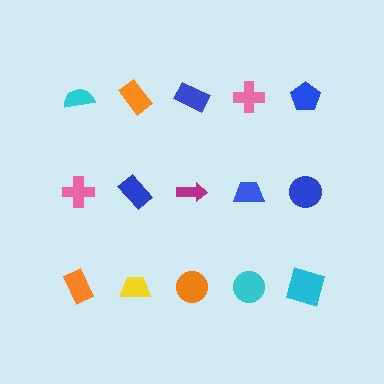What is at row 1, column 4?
A pink cross.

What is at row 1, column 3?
A blue rectangle.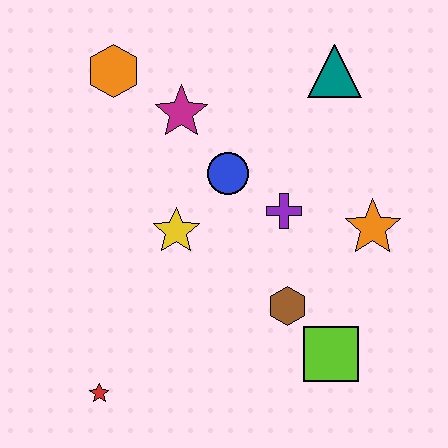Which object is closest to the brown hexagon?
The lime square is closest to the brown hexagon.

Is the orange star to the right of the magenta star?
Yes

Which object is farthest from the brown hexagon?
The orange hexagon is farthest from the brown hexagon.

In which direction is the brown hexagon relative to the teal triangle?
The brown hexagon is below the teal triangle.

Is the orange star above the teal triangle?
No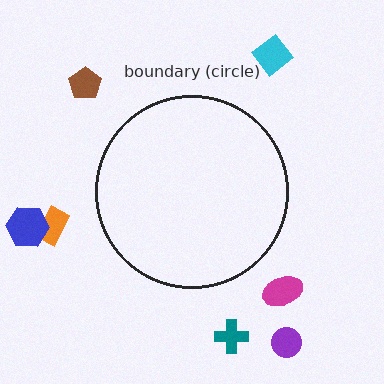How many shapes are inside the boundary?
0 inside, 7 outside.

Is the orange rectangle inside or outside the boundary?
Outside.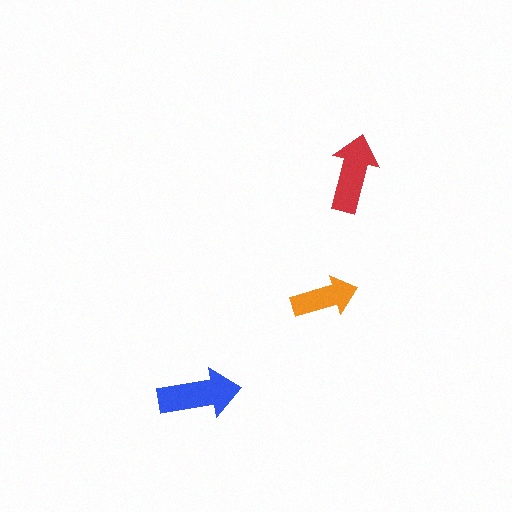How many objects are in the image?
There are 3 objects in the image.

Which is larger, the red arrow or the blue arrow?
The blue one.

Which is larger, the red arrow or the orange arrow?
The red one.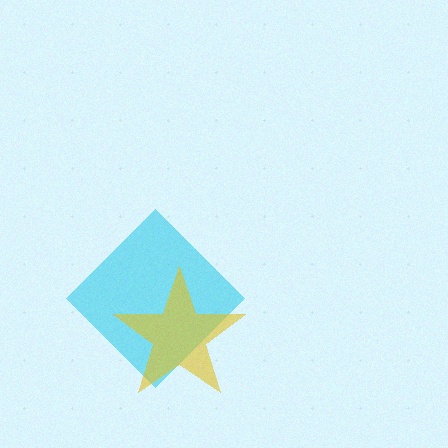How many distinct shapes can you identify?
There are 2 distinct shapes: a cyan diamond, a yellow star.